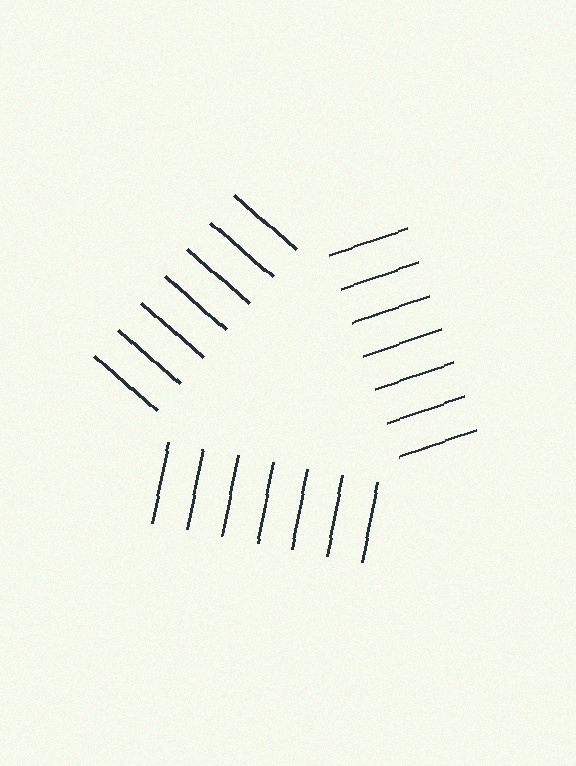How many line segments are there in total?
21 — 7 along each of the 3 edges.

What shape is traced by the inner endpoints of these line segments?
An illusory triangle — the line segments terminate on its edges but no continuous stroke is drawn.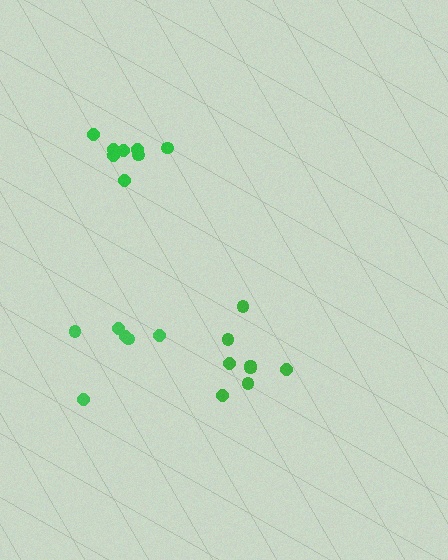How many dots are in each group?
Group 1: 8 dots, Group 2: 8 dots, Group 3: 6 dots (22 total).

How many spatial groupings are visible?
There are 3 spatial groupings.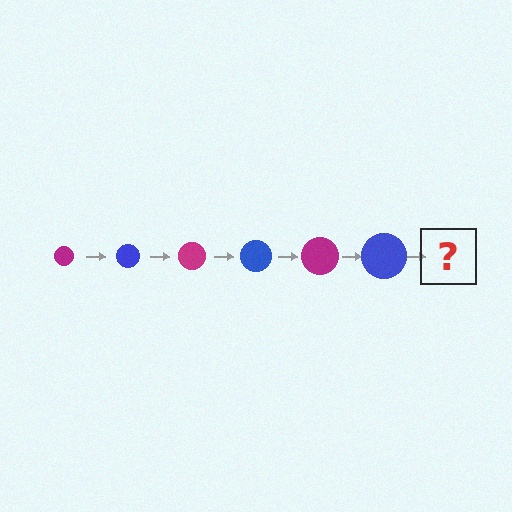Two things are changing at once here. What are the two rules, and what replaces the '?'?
The two rules are that the circle grows larger each step and the color cycles through magenta and blue. The '?' should be a magenta circle, larger than the previous one.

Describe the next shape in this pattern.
It should be a magenta circle, larger than the previous one.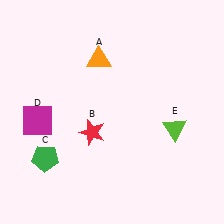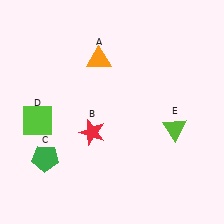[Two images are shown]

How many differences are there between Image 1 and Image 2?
There is 1 difference between the two images.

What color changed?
The square (D) changed from magenta in Image 1 to lime in Image 2.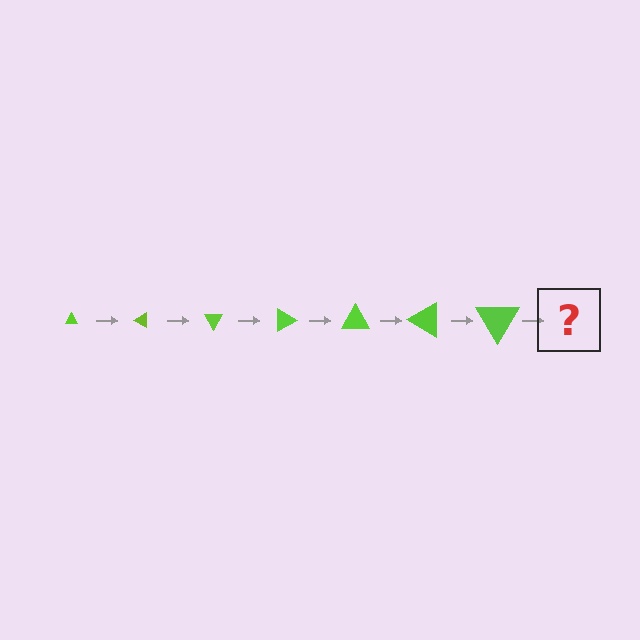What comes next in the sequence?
The next element should be a triangle, larger than the previous one and rotated 210 degrees from the start.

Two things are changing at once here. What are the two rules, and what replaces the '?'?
The two rules are that the triangle grows larger each step and it rotates 30 degrees each step. The '?' should be a triangle, larger than the previous one and rotated 210 degrees from the start.